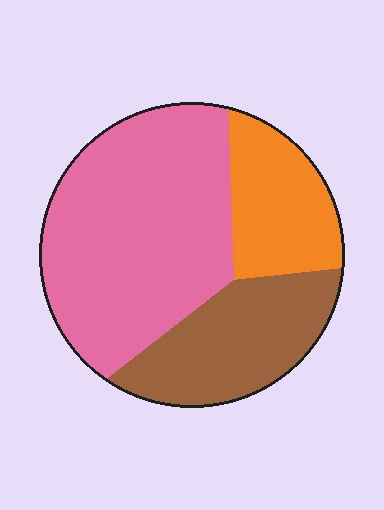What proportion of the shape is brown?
Brown covers around 25% of the shape.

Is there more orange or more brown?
Brown.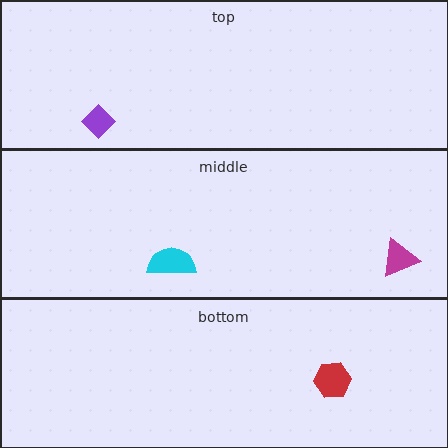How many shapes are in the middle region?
2.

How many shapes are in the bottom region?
1.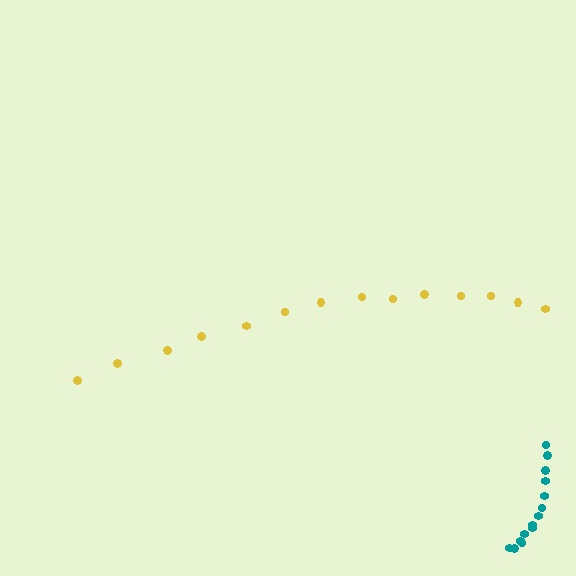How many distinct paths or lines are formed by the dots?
There are 2 distinct paths.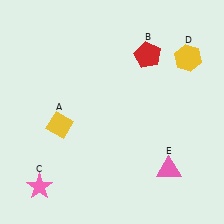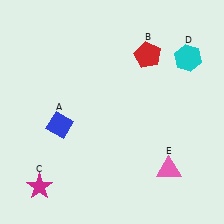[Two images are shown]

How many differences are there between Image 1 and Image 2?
There are 3 differences between the two images.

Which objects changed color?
A changed from yellow to blue. C changed from pink to magenta. D changed from yellow to cyan.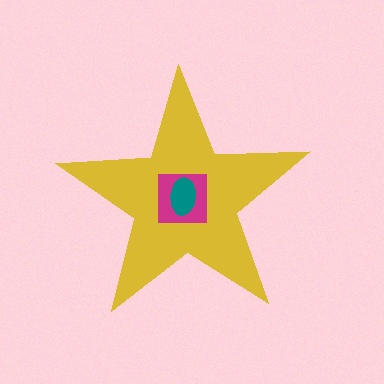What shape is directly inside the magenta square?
The teal ellipse.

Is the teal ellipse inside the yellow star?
Yes.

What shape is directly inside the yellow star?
The magenta square.